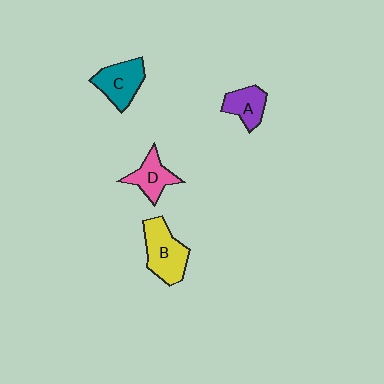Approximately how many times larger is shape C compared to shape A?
Approximately 1.3 times.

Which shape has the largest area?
Shape B (yellow).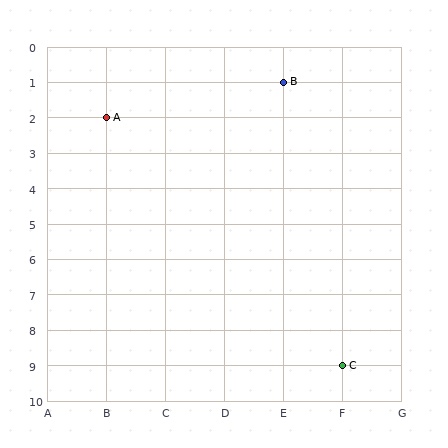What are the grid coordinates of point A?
Point A is at grid coordinates (B, 2).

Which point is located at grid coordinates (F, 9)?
Point C is at (F, 9).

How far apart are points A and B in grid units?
Points A and B are 3 columns and 1 row apart (about 3.2 grid units diagonally).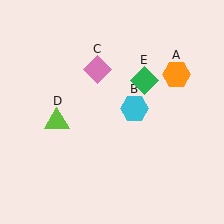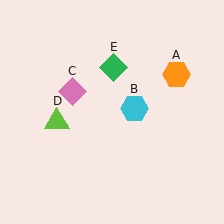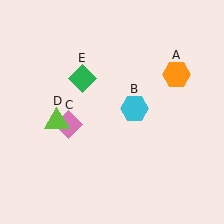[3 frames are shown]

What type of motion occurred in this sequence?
The pink diamond (object C), green diamond (object E) rotated counterclockwise around the center of the scene.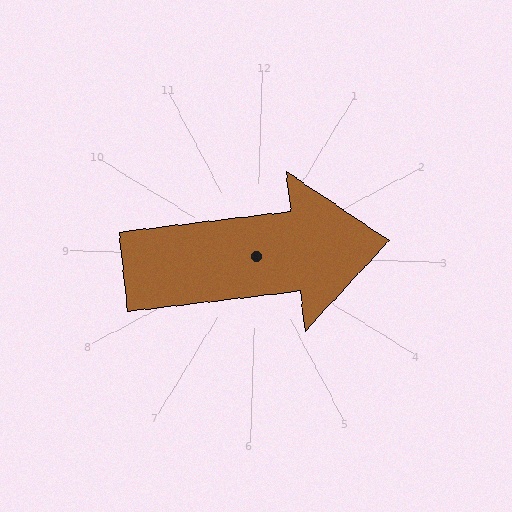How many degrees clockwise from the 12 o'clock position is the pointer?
Approximately 81 degrees.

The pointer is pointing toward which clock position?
Roughly 3 o'clock.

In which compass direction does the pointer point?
East.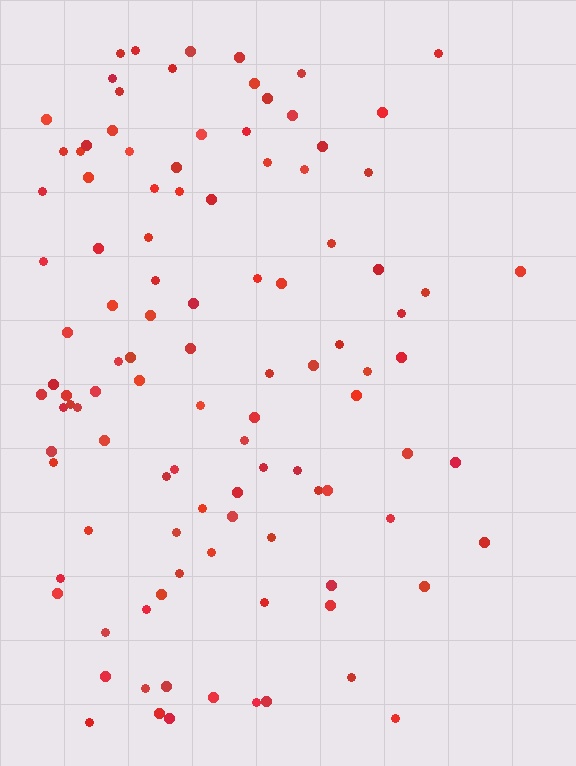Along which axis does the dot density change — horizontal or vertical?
Horizontal.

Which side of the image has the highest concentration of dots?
The left.